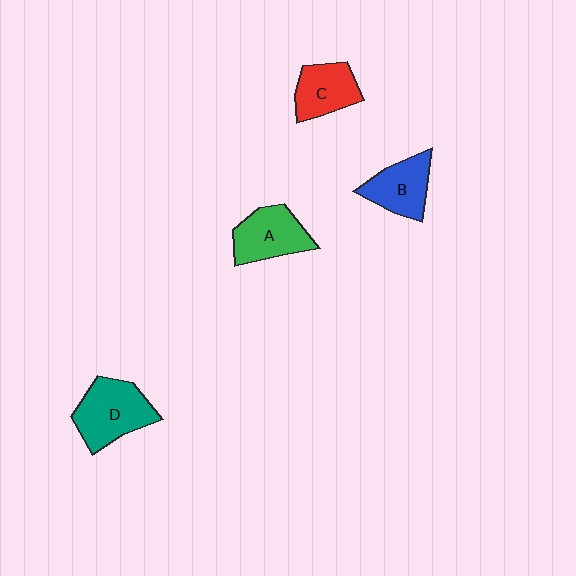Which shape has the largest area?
Shape D (teal).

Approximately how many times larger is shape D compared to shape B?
Approximately 1.3 times.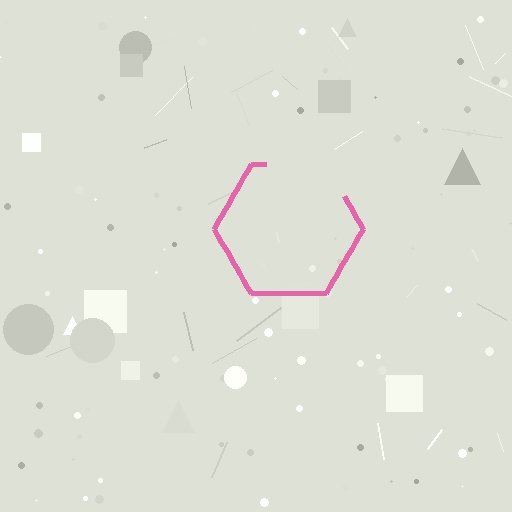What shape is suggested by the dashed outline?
The dashed outline suggests a hexagon.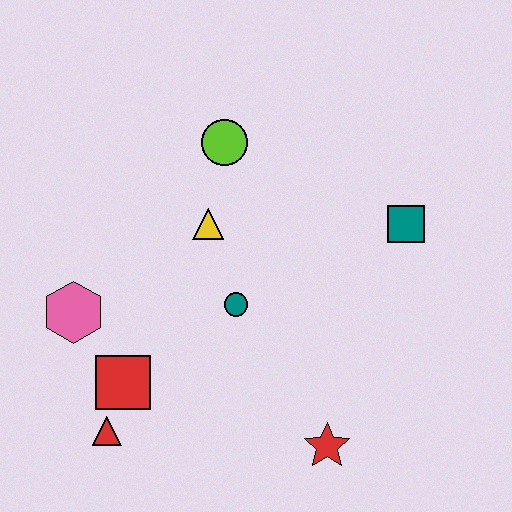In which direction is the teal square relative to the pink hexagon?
The teal square is to the right of the pink hexagon.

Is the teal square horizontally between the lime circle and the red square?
No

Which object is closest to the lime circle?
The yellow triangle is closest to the lime circle.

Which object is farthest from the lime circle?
The red star is farthest from the lime circle.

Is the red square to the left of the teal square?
Yes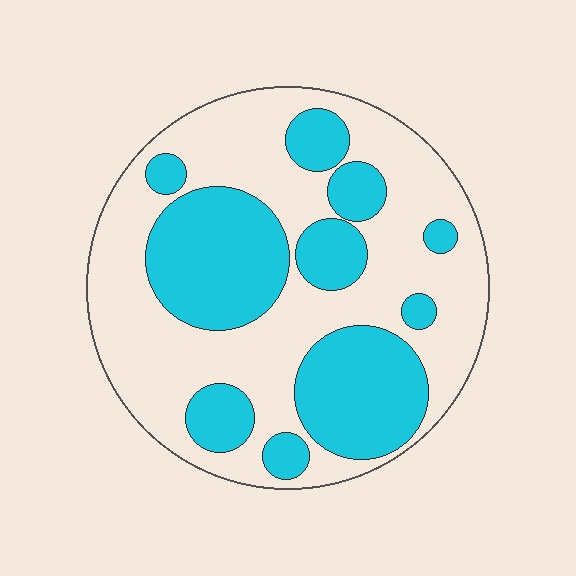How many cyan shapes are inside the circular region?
10.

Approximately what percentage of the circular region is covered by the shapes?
Approximately 40%.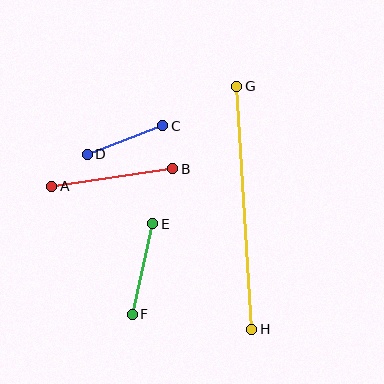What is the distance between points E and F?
The distance is approximately 93 pixels.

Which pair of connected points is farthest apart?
Points G and H are farthest apart.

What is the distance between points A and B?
The distance is approximately 122 pixels.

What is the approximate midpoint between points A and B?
The midpoint is at approximately (112, 178) pixels.